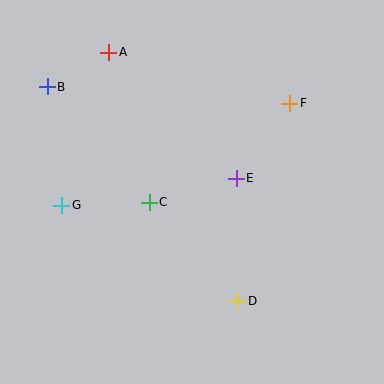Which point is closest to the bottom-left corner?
Point G is closest to the bottom-left corner.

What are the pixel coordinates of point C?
Point C is at (149, 202).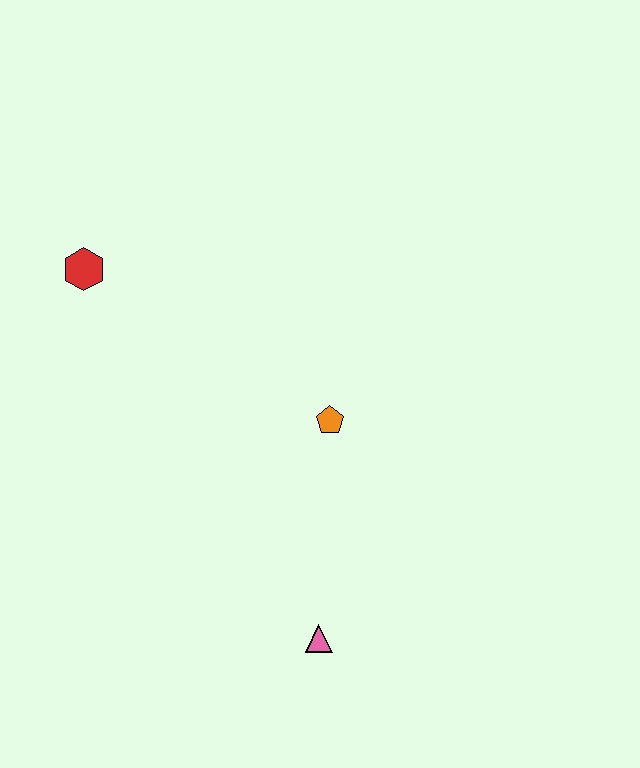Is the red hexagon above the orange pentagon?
Yes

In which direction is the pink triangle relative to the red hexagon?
The pink triangle is below the red hexagon.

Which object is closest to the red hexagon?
The orange pentagon is closest to the red hexagon.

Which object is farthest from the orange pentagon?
The red hexagon is farthest from the orange pentagon.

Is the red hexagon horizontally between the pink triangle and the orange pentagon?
No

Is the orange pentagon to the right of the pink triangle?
Yes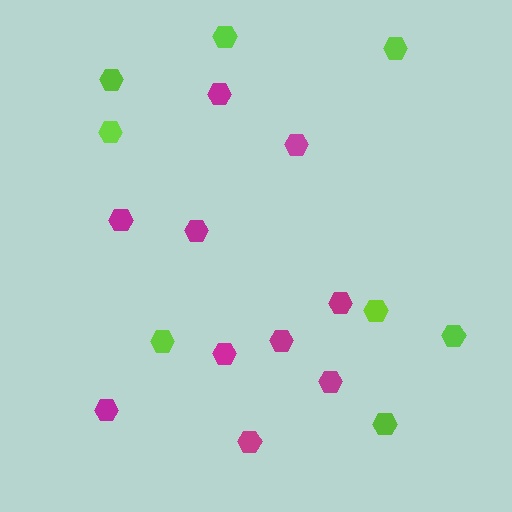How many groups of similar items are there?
There are 2 groups: one group of lime hexagons (8) and one group of magenta hexagons (10).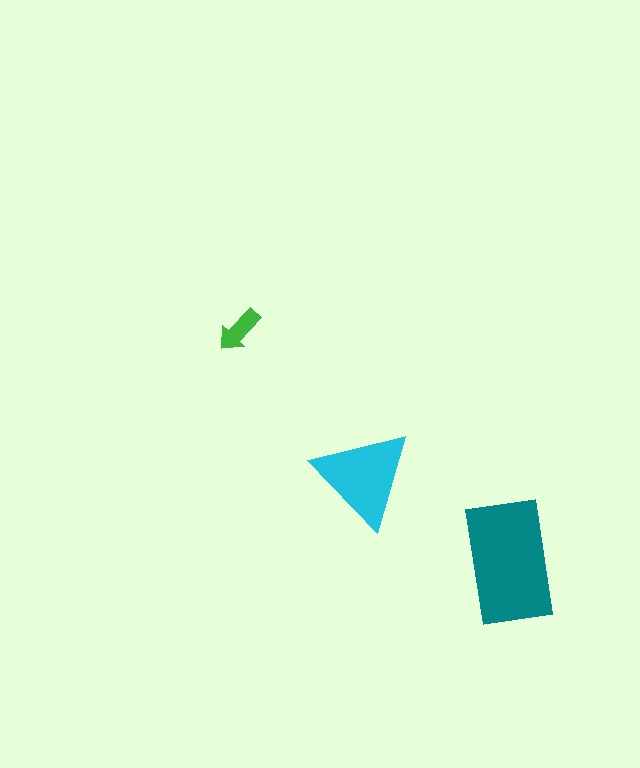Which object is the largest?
The teal rectangle.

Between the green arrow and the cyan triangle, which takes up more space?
The cyan triangle.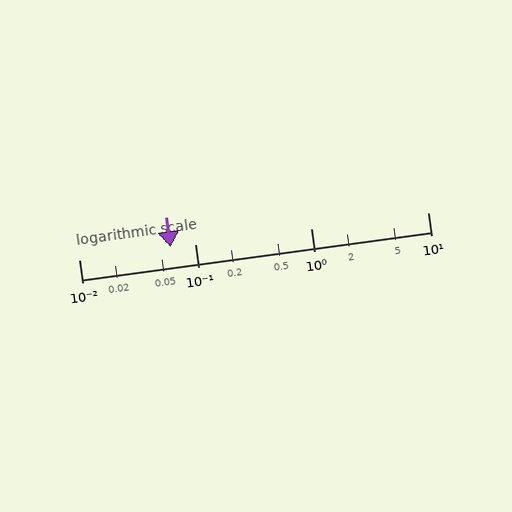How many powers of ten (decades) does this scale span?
The scale spans 3 decades, from 0.01 to 10.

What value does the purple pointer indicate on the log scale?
The pointer indicates approximately 0.062.